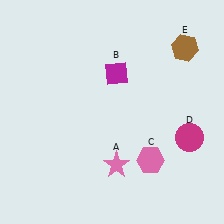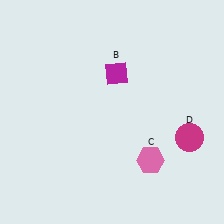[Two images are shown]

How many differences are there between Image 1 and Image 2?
There are 2 differences between the two images.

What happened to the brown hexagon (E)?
The brown hexagon (E) was removed in Image 2. It was in the top-right area of Image 1.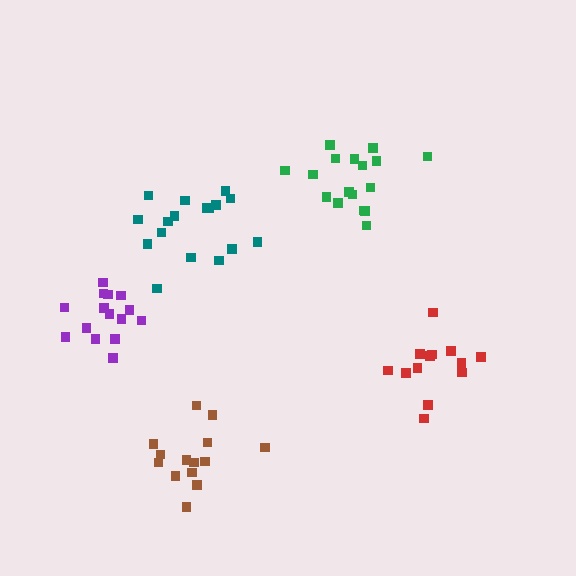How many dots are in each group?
Group 1: 14 dots, Group 2: 17 dots, Group 3: 17 dots, Group 4: 13 dots, Group 5: 15 dots (76 total).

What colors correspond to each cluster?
The clusters are colored: brown, teal, green, red, purple.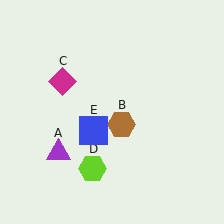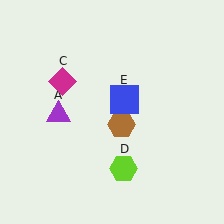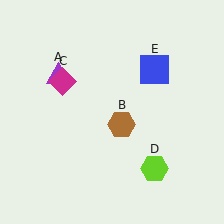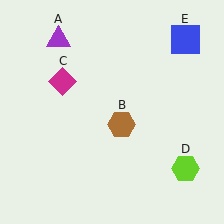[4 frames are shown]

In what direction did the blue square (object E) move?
The blue square (object E) moved up and to the right.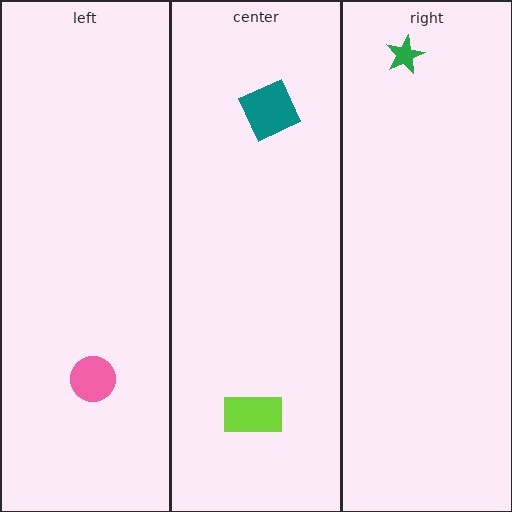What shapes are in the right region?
The green star.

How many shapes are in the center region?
2.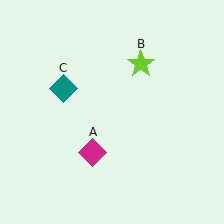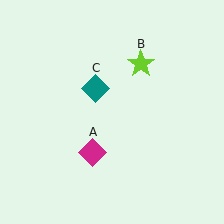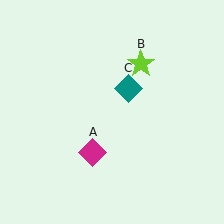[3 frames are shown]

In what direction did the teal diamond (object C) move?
The teal diamond (object C) moved right.